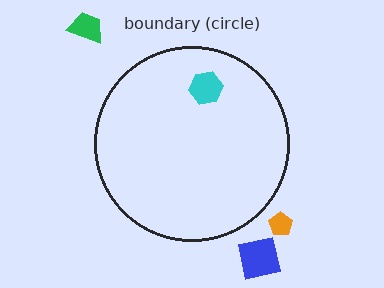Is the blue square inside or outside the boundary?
Outside.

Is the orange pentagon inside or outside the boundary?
Outside.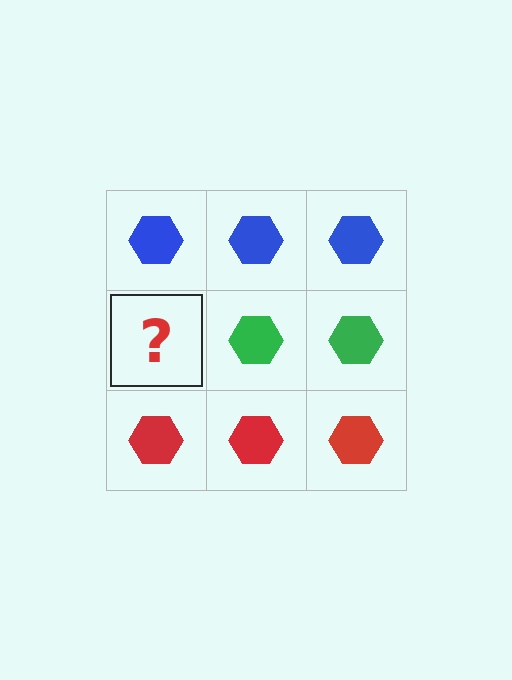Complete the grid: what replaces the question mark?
The question mark should be replaced with a green hexagon.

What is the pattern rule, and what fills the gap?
The rule is that each row has a consistent color. The gap should be filled with a green hexagon.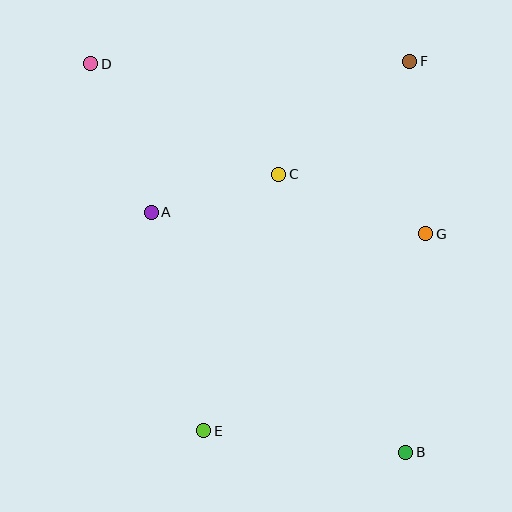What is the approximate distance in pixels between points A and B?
The distance between A and B is approximately 350 pixels.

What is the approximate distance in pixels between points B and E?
The distance between B and E is approximately 203 pixels.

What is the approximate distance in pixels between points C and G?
The distance between C and G is approximately 158 pixels.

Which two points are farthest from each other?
Points B and D are farthest from each other.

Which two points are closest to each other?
Points A and C are closest to each other.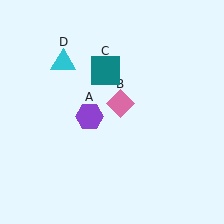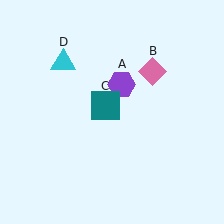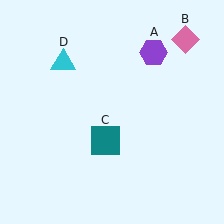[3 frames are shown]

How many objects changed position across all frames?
3 objects changed position: purple hexagon (object A), pink diamond (object B), teal square (object C).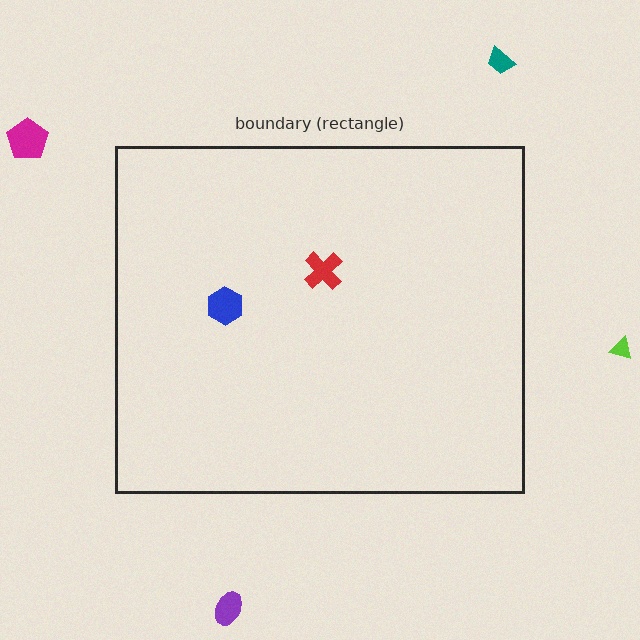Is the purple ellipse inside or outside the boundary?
Outside.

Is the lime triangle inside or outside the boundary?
Outside.